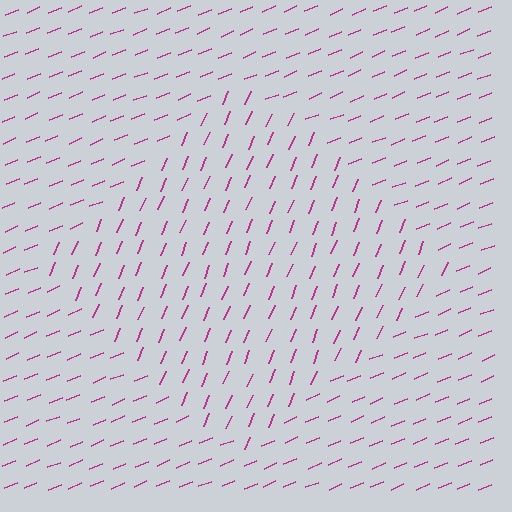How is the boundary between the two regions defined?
The boundary is defined purely by a change in line orientation (approximately 45 degrees difference). All lines are the same color and thickness.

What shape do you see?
I see a diamond.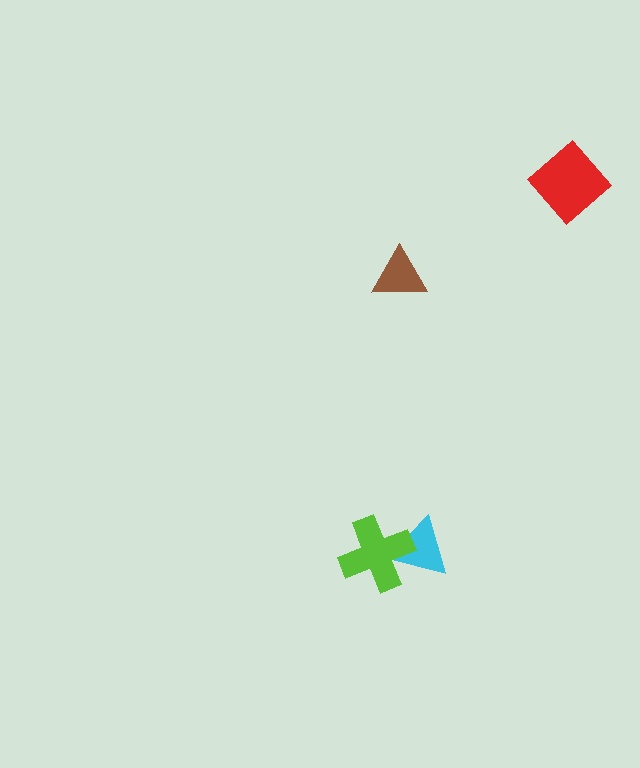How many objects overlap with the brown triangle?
0 objects overlap with the brown triangle.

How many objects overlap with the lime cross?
1 object overlaps with the lime cross.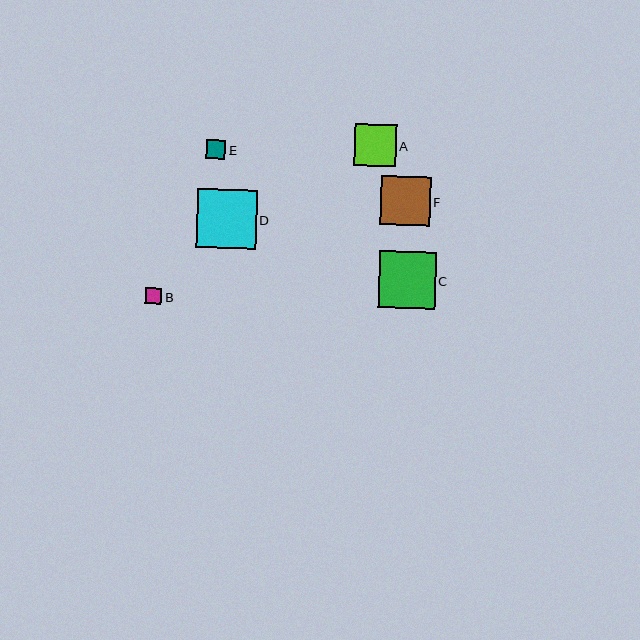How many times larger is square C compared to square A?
Square C is approximately 1.4 times the size of square A.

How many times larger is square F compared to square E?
Square F is approximately 2.7 times the size of square E.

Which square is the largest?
Square D is the largest with a size of approximately 60 pixels.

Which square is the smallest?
Square B is the smallest with a size of approximately 17 pixels.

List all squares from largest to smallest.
From largest to smallest: D, C, F, A, E, B.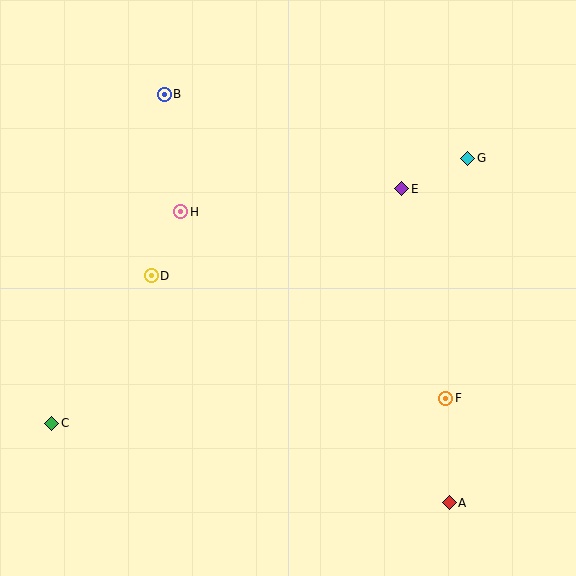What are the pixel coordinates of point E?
Point E is at (402, 189).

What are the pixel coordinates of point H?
Point H is at (181, 212).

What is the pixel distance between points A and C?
The distance between A and C is 405 pixels.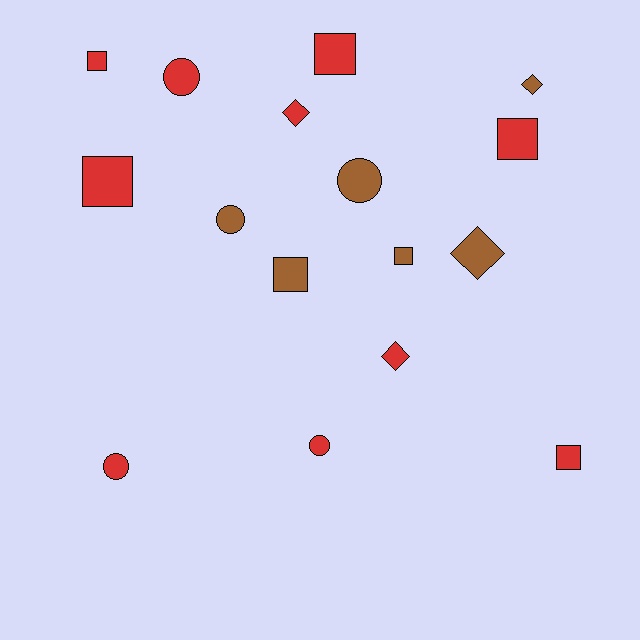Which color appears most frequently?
Red, with 10 objects.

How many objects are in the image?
There are 16 objects.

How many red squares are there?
There are 5 red squares.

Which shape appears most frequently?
Square, with 7 objects.